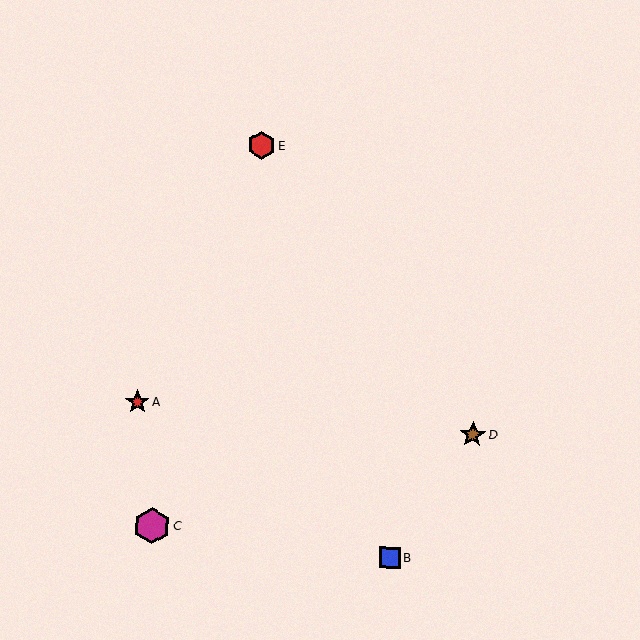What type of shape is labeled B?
Shape B is a blue square.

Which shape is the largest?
The magenta hexagon (labeled C) is the largest.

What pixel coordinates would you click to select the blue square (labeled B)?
Click at (390, 558) to select the blue square B.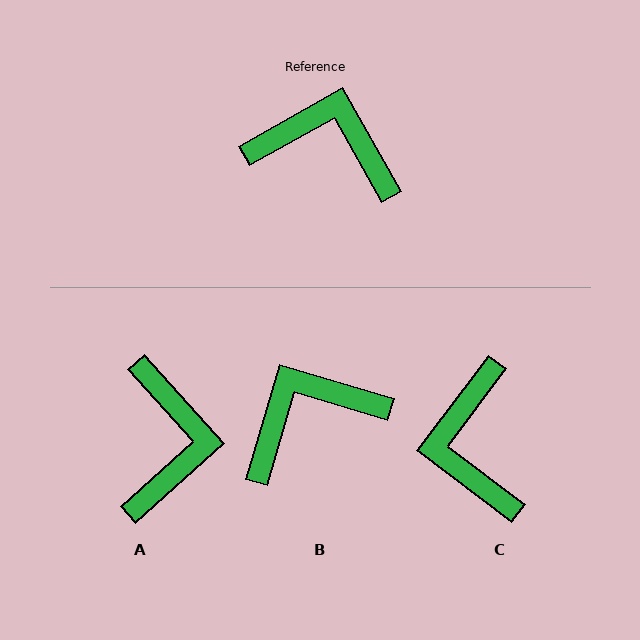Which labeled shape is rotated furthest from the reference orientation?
C, about 114 degrees away.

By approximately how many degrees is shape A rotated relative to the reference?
Approximately 77 degrees clockwise.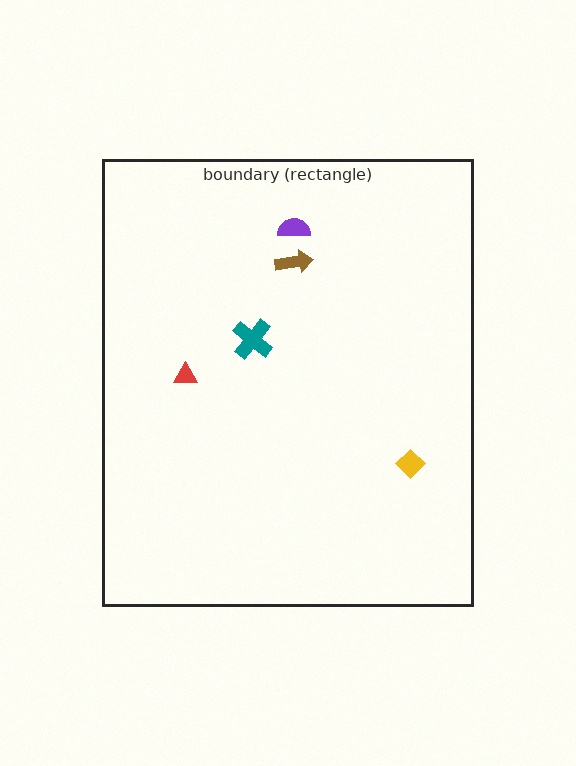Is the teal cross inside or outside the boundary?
Inside.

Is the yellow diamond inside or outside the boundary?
Inside.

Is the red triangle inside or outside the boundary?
Inside.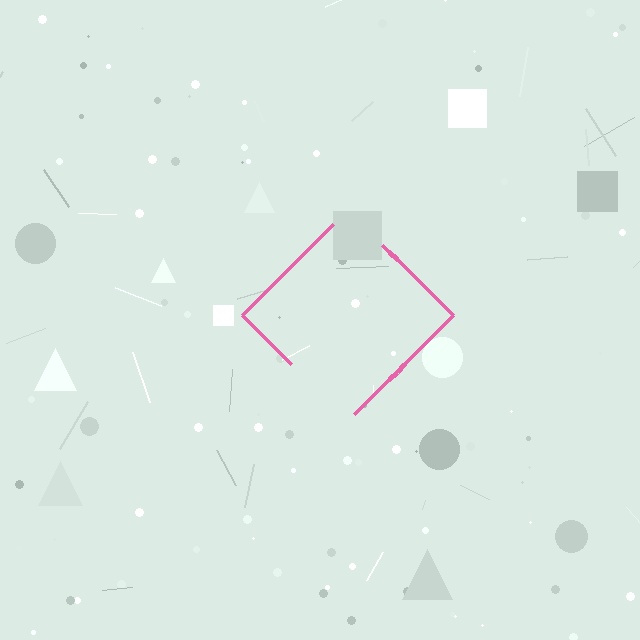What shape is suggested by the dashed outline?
The dashed outline suggests a diamond.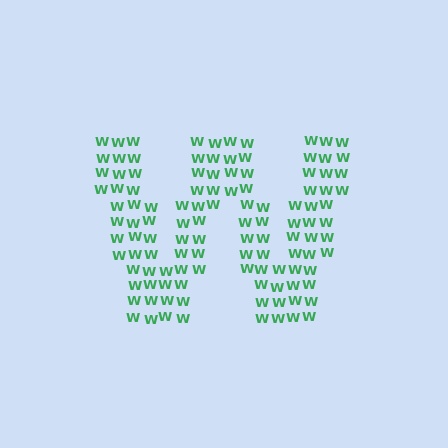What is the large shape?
The large shape is the letter W.